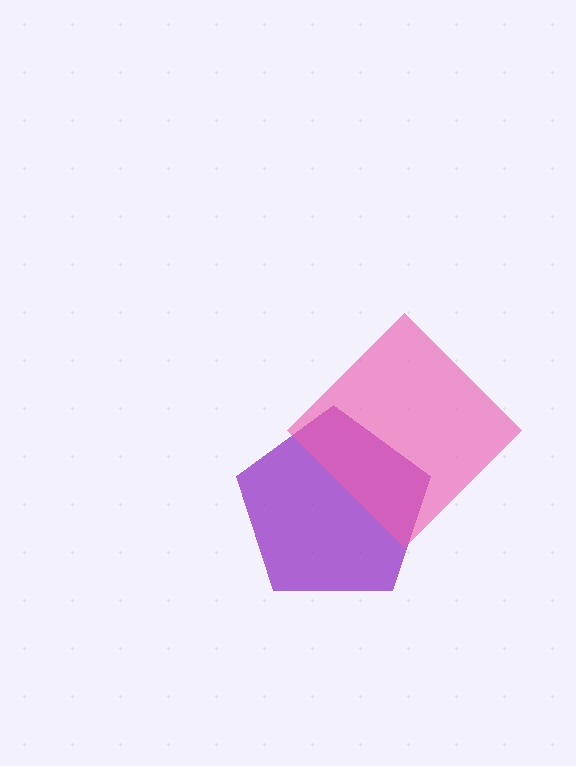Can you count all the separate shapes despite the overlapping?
Yes, there are 2 separate shapes.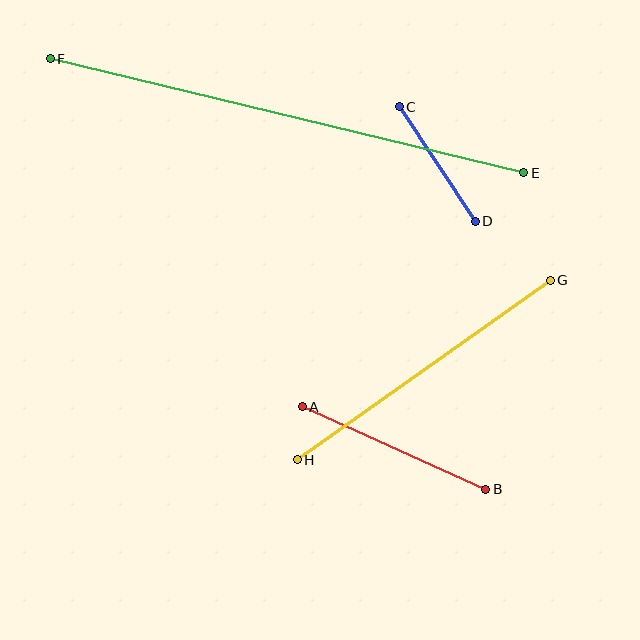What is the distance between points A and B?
The distance is approximately 201 pixels.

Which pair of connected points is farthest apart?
Points E and F are farthest apart.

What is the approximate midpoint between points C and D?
The midpoint is at approximately (437, 164) pixels.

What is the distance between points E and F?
The distance is approximately 487 pixels.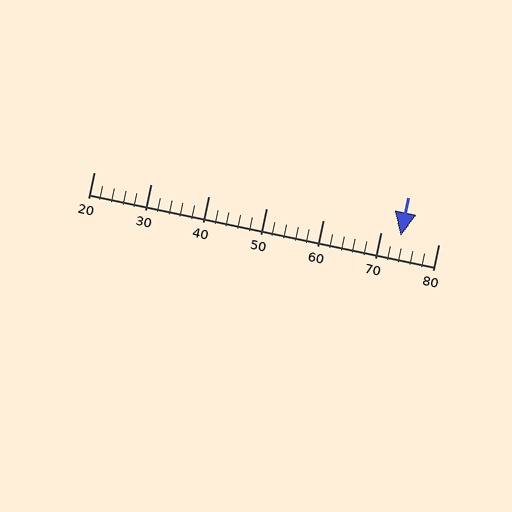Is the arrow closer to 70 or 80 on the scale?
The arrow is closer to 70.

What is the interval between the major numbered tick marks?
The major tick marks are spaced 10 units apart.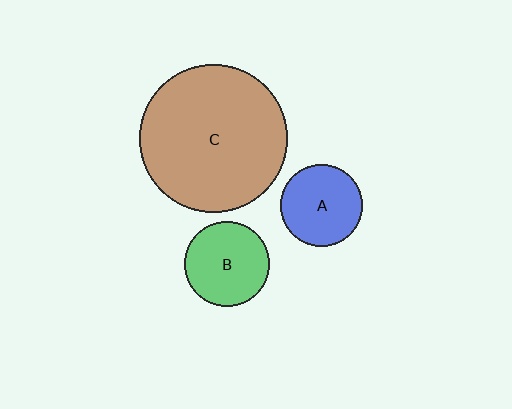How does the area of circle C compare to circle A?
Approximately 3.2 times.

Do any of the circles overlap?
No, none of the circles overlap.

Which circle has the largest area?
Circle C (brown).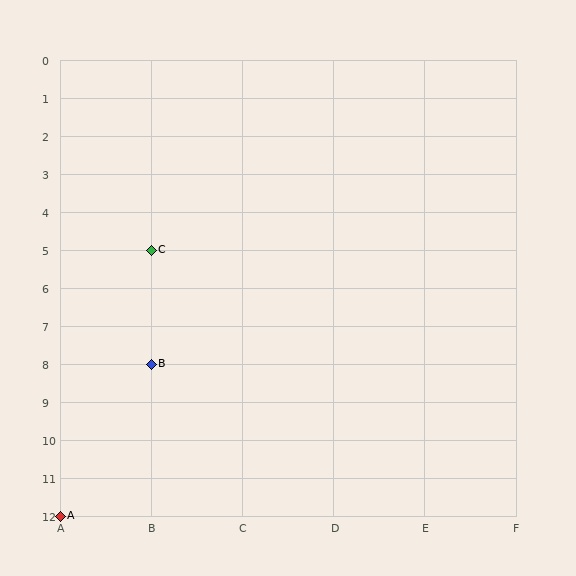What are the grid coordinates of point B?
Point B is at grid coordinates (B, 8).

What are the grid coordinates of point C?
Point C is at grid coordinates (B, 5).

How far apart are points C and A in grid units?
Points C and A are 1 column and 7 rows apart (about 7.1 grid units diagonally).